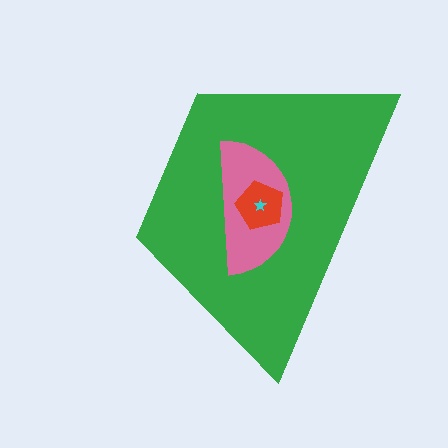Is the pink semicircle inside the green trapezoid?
Yes.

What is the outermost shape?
The green trapezoid.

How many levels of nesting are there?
4.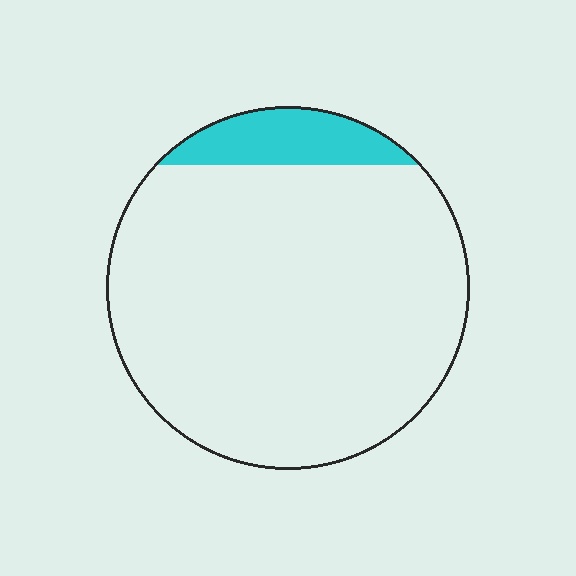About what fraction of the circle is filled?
About one tenth (1/10).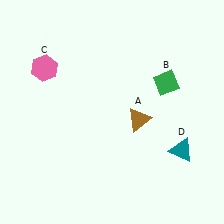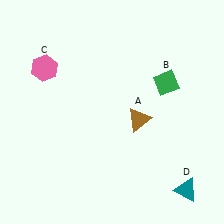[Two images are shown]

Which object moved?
The teal triangle (D) moved down.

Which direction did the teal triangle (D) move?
The teal triangle (D) moved down.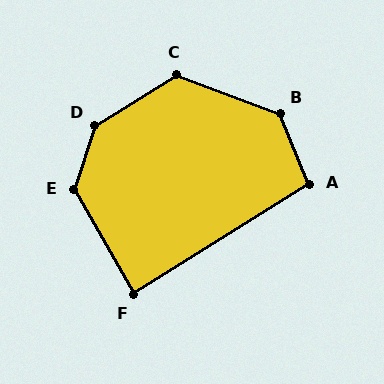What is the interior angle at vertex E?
Approximately 133 degrees (obtuse).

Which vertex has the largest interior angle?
D, at approximately 139 degrees.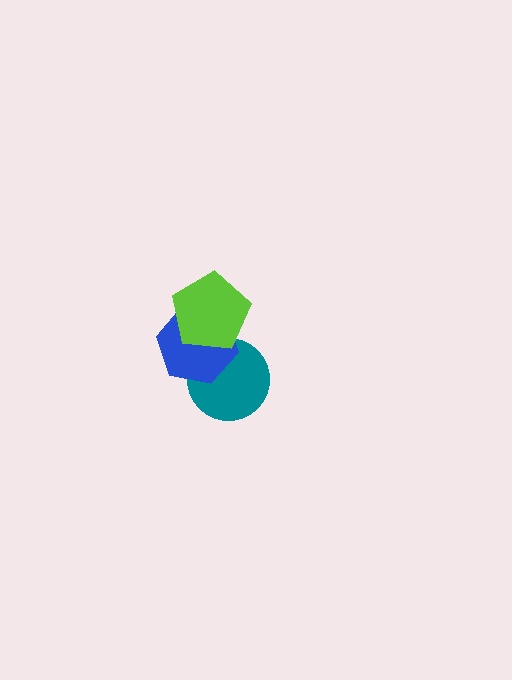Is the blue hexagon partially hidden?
Yes, it is partially covered by another shape.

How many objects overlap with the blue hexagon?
2 objects overlap with the blue hexagon.